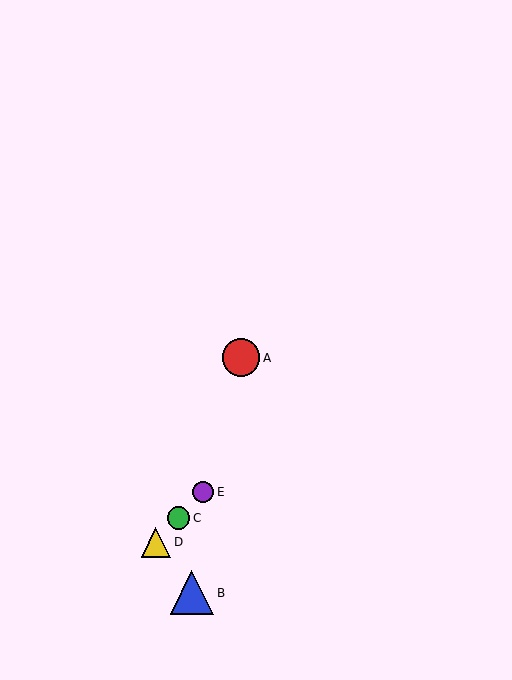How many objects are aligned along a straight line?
3 objects (C, D, E) are aligned along a straight line.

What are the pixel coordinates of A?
Object A is at (241, 358).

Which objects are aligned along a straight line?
Objects C, D, E are aligned along a straight line.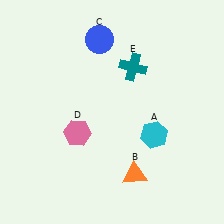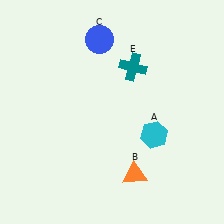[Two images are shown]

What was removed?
The pink hexagon (D) was removed in Image 2.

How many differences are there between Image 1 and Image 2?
There is 1 difference between the two images.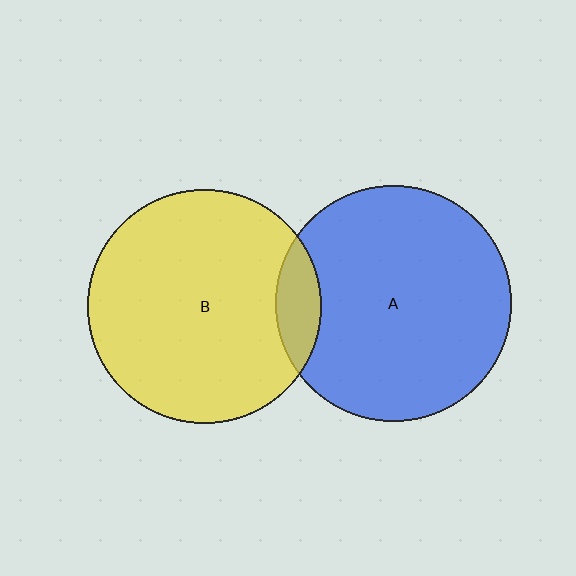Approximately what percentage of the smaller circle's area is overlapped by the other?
Approximately 10%.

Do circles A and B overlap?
Yes.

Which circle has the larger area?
Circle A (blue).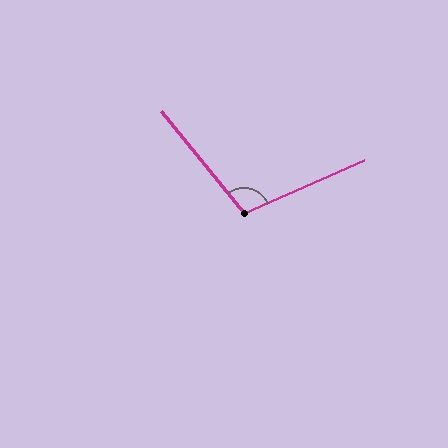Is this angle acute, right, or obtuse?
It is obtuse.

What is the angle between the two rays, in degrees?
Approximately 105 degrees.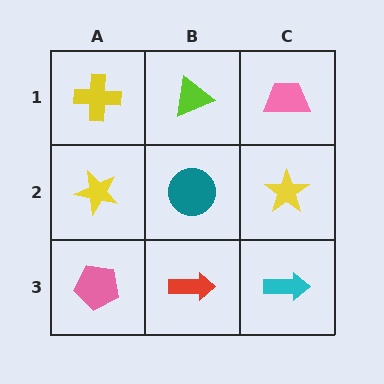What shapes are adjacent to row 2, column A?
A yellow cross (row 1, column A), a pink pentagon (row 3, column A), a teal circle (row 2, column B).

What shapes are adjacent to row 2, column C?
A pink trapezoid (row 1, column C), a cyan arrow (row 3, column C), a teal circle (row 2, column B).